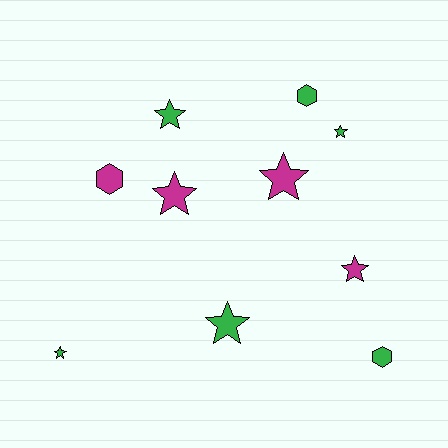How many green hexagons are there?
There are 2 green hexagons.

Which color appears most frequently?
Green, with 6 objects.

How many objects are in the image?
There are 10 objects.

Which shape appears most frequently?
Star, with 7 objects.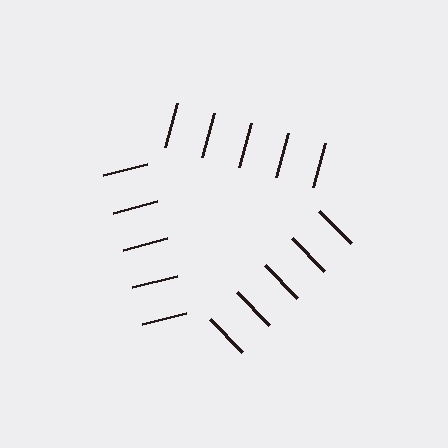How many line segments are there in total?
15 — 5 along each of the 3 edges.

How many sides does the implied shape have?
3 sides — the line-ends trace a triangle.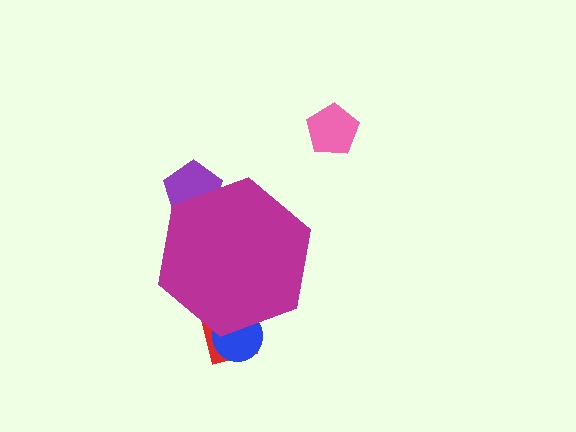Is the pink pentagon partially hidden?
No, the pink pentagon is fully visible.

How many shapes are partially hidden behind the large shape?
3 shapes are partially hidden.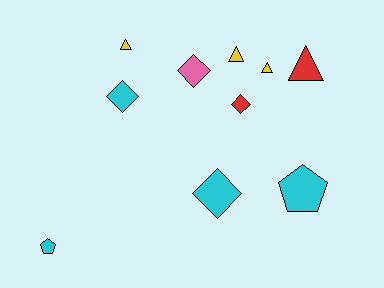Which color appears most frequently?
Cyan, with 4 objects.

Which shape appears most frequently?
Triangle, with 4 objects.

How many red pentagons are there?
There are no red pentagons.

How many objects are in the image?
There are 10 objects.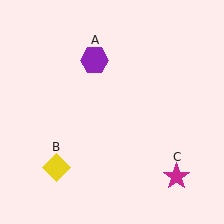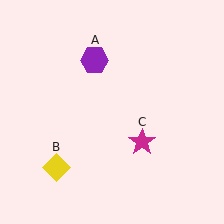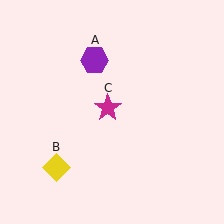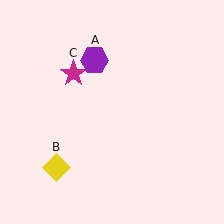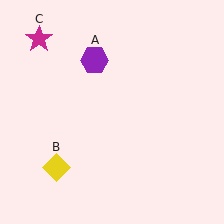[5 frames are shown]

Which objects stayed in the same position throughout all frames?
Purple hexagon (object A) and yellow diamond (object B) remained stationary.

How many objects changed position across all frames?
1 object changed position: magenta star (object C).